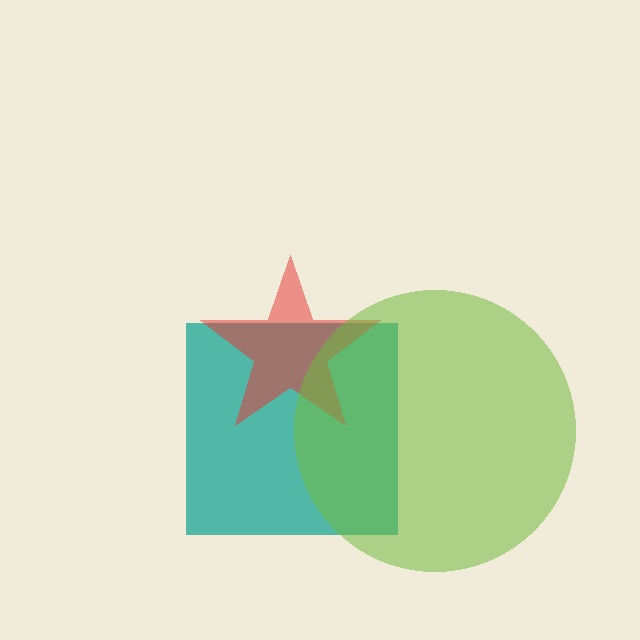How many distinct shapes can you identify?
There are 3 distinct shapes: a teal square, a red star, a lime circle.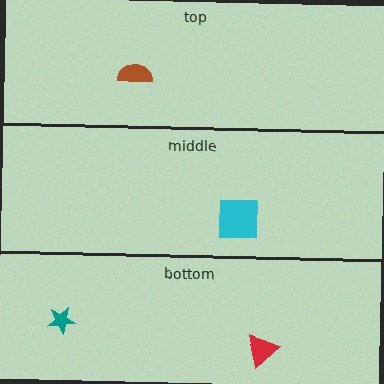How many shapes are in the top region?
1.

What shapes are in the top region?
The brown semicircle.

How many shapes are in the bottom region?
2.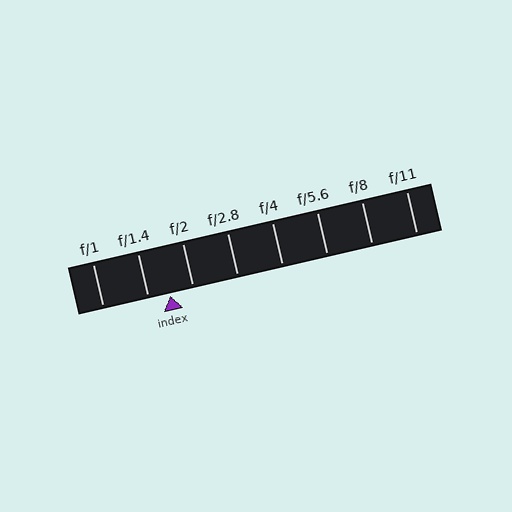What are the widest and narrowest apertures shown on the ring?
The widest aperture shown is f/1 and the narrowest is f/11.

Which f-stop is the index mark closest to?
The index mark is closest to f/1.4.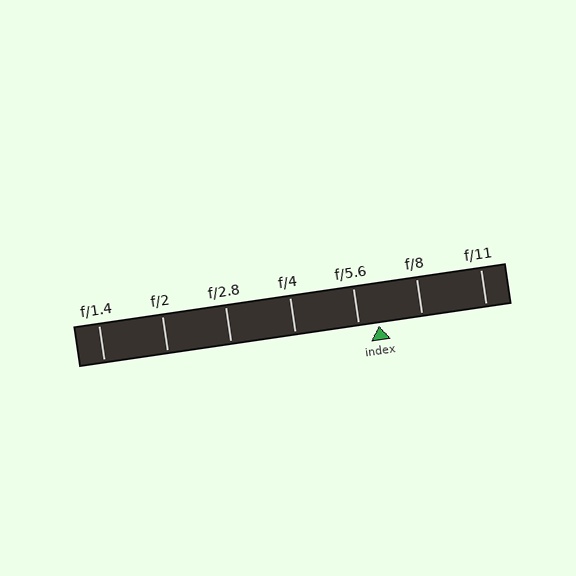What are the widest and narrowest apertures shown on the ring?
The widest aperture shown is f/1.4 and the narrowest is f/11.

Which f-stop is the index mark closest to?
The index mark is closest to f/5.6.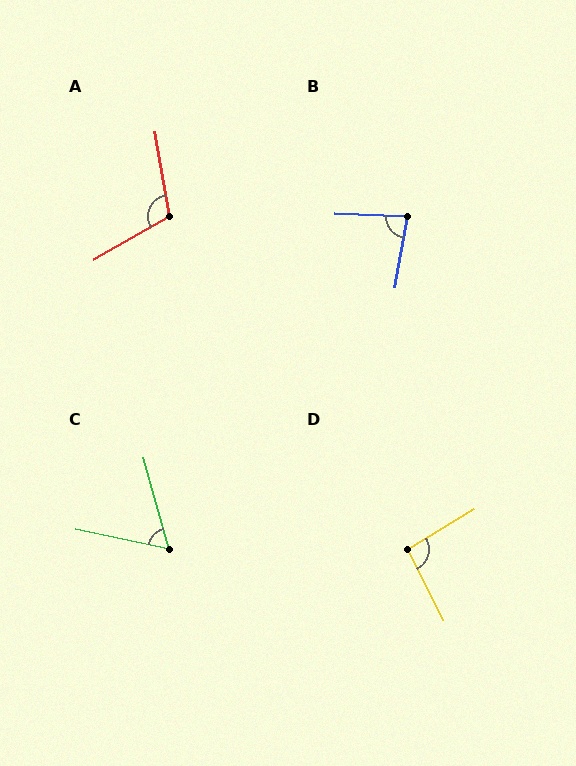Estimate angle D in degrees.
Approximately 95 degrees.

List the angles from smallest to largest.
C (62°), B (82°), D (95°), A (110°).